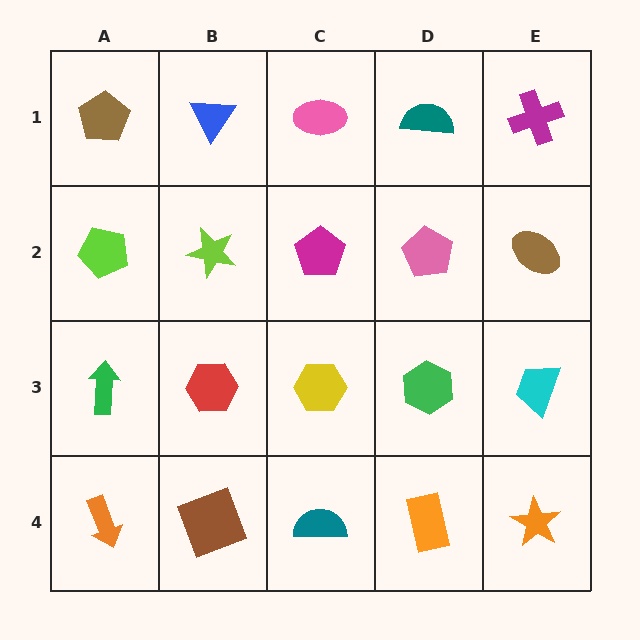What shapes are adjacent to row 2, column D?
A teal semicircle (row 1, column D), a green hexagon (row 3, column D), a magenta pentagon (row 2, column C), a brown ellipse (row 2, column E).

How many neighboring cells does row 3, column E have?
3.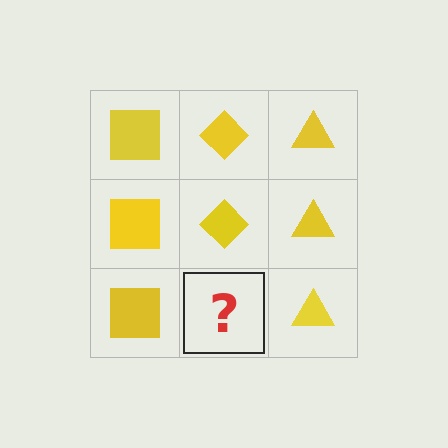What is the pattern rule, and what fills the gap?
The rule is that each column has a consistent shape. The gap should be filled with a yellow diamond.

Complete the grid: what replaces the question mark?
The question mark should be replaced with a yellow diamond.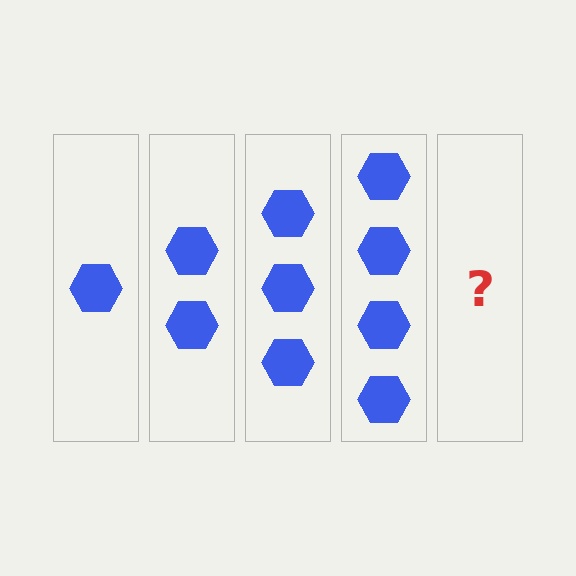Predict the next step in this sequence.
The next step is 5 hexagons.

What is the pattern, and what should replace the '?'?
The pattern is that each step adds one more hexagon. The '?' should be 5 hexagons.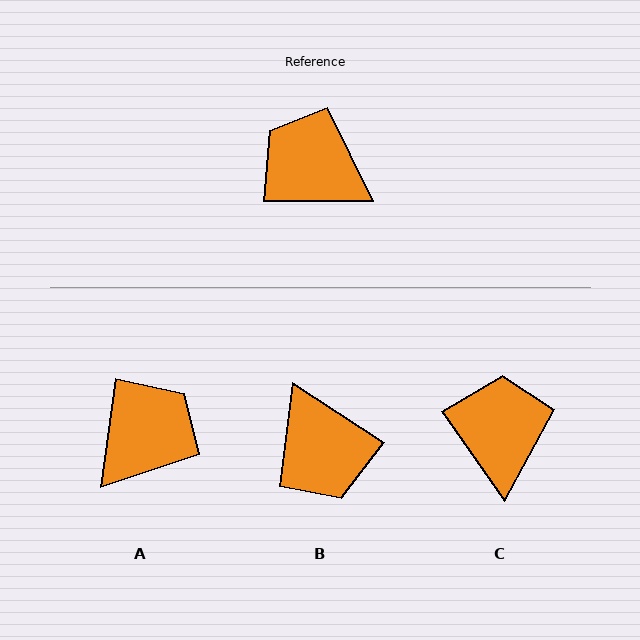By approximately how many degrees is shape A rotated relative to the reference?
Approximately 98 degrees clockwise.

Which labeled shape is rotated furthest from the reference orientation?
B, about 147 degrees away.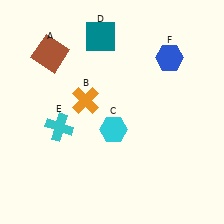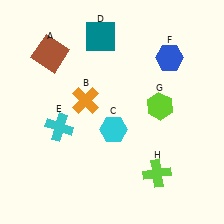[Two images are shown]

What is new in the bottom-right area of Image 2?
A lime cross (H) was added in the bottom-right area of Image 2.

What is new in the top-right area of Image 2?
A lime hexagon (G) was added in the top-right area of Image 2.